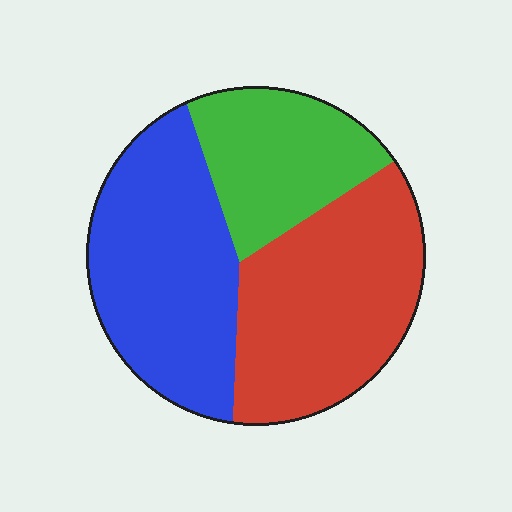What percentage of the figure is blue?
Blue covers 38% of the figure.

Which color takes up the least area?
Green, at roughly 25%.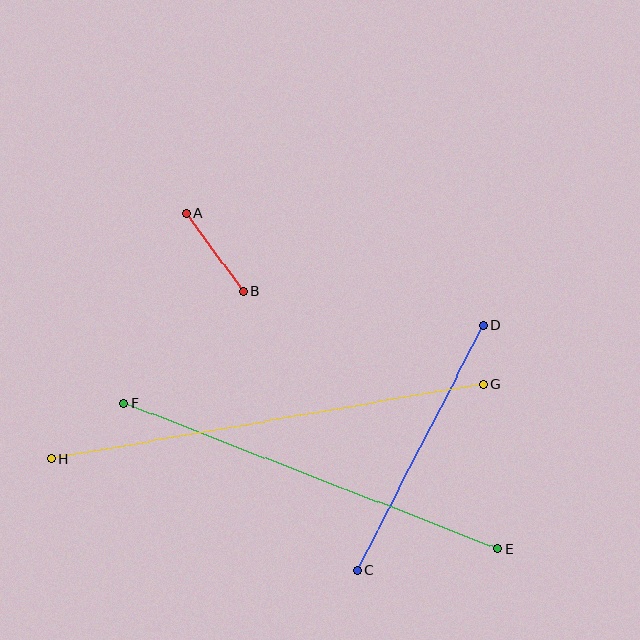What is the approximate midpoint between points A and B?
The midpoint is at approximately (215, 252) pixels.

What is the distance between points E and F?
The distance is approximately 402 pixels.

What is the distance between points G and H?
The distance is approximately 438 pixels.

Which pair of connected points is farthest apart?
Points G and H are farthest apart.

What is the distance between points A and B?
The distance is approximately 96 pixels.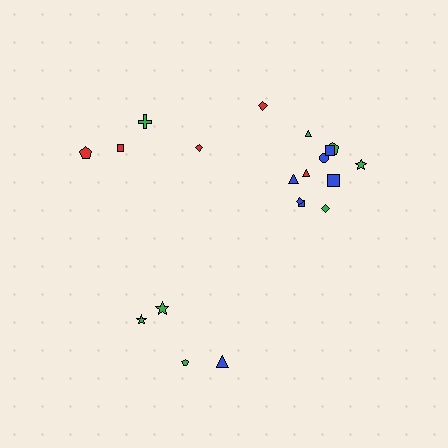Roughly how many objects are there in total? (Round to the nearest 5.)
Roughly 20 objects in total.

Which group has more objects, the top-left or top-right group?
The top-right group.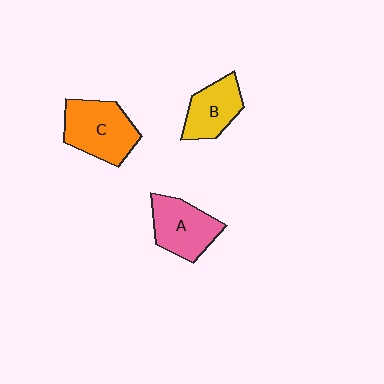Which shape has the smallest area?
Shape B (yellow).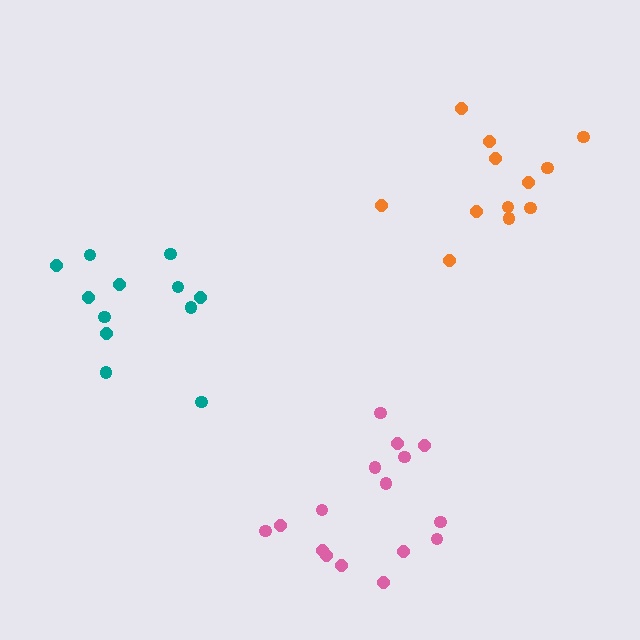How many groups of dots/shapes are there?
There are 3 groups.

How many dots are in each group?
Group 1: 12 dots, Group 2: 12 dots, Group 3: 16 dots (40 total).